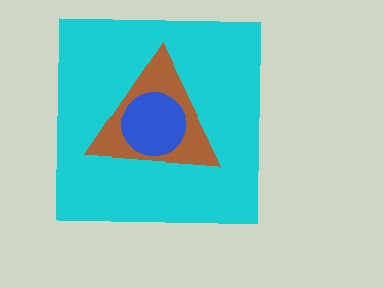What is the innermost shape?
The blue circle.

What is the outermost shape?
The cyan square.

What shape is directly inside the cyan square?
The brown triangle.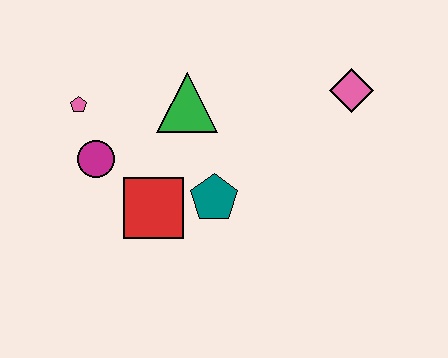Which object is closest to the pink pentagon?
The magenta circle is closest to the pink pentagon.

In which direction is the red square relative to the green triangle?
The red square is below the green triangle.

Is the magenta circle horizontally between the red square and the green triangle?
No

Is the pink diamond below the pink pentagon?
No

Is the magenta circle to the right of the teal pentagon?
No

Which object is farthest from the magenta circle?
The pink diamond is farthest from the magenta circle.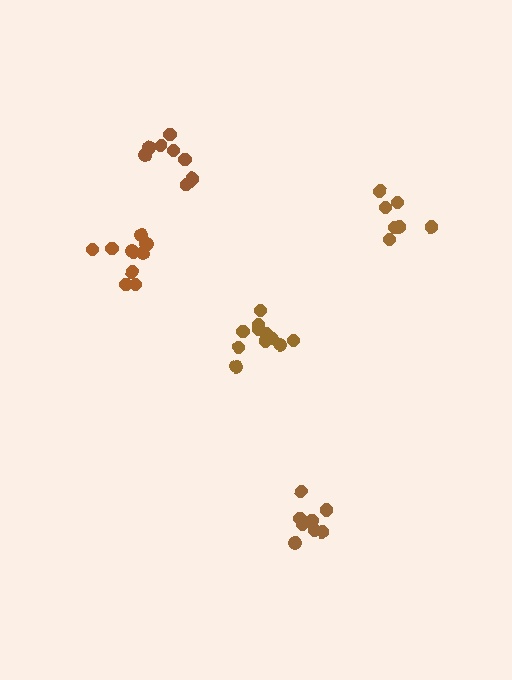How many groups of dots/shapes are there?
There are 5 groups.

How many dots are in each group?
Group 1: 8 dots, Group 2: 11 dots, Group 3: 11 dots, Group 4: 7 dots, Group 5: 8 dots (45 total).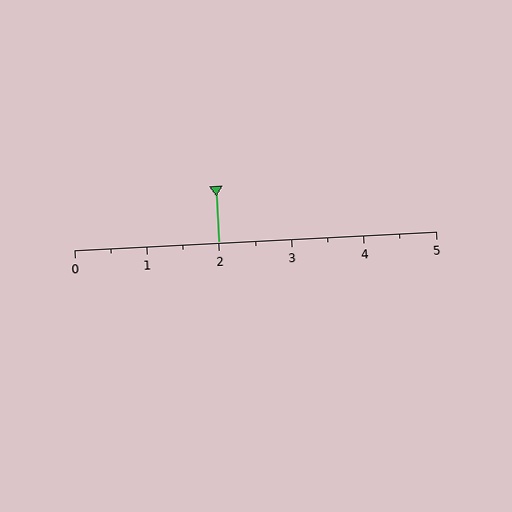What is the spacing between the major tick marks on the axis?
The major ticks are spaced 1 apart.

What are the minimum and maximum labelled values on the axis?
The axis runs from 0 to 5.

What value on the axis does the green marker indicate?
The marker indicates approximately 2.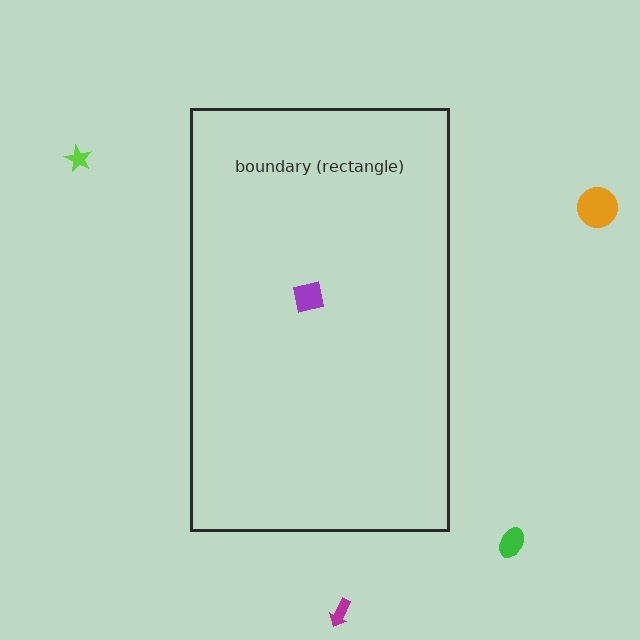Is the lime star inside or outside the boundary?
Outside.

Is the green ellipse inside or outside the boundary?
Outside.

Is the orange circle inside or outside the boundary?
Outside.